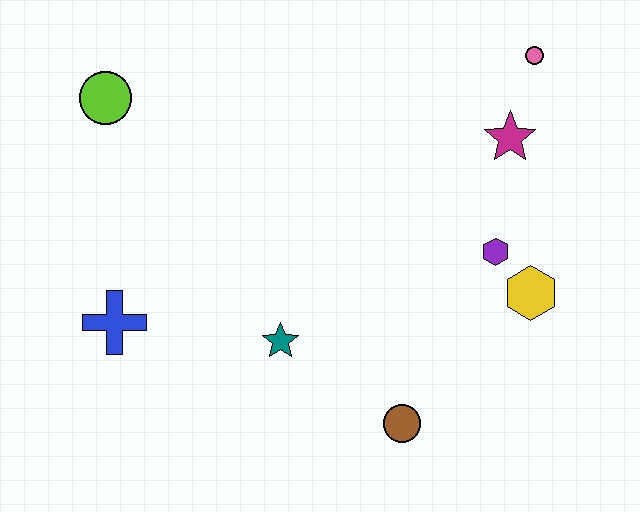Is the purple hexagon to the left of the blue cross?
No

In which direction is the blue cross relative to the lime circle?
The blue cross is below the lime circle.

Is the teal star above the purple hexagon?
No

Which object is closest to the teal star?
The brown circle is closest to the teal star.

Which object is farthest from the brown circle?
The lime circle is farthest from the brown circle.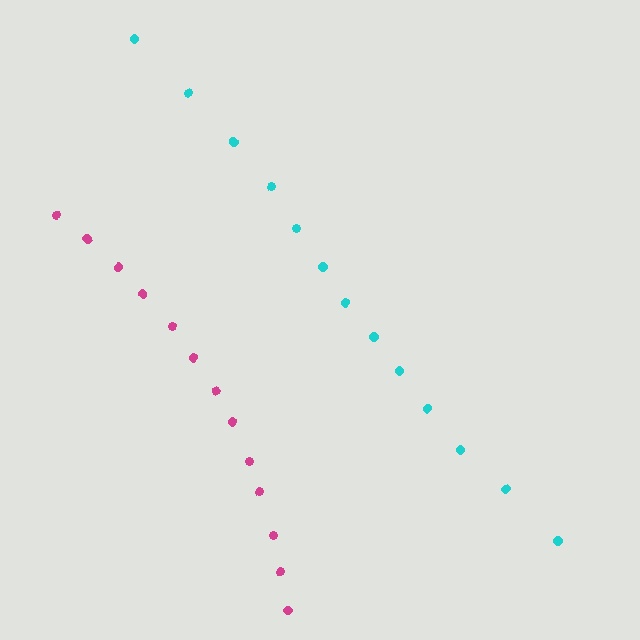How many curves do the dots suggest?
There are 2 distinct paths.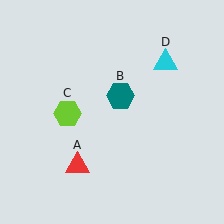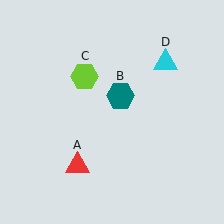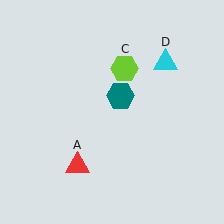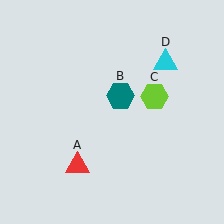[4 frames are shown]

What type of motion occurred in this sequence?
The lime hexagon (object C) rotated clockwise around the center of the scene.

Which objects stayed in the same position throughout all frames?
Red triangle (object A) and teal hexagon (object B) and cyan triangle (object D) remained stationary.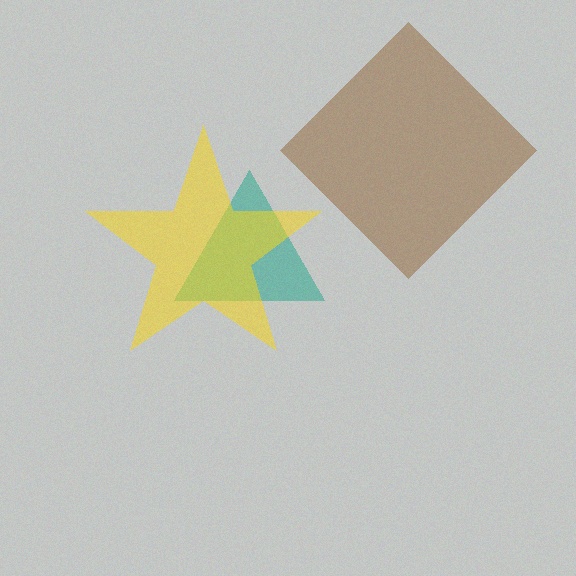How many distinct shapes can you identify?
There are 3 distinct shapes: a teal triangle, a yellow star, a brown diamond.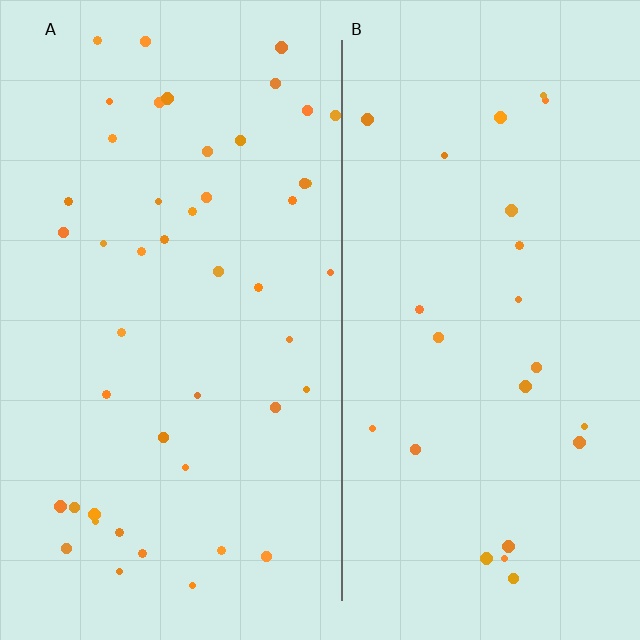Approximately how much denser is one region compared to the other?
Approximately 1.9× — region A over region B.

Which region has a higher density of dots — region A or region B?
A (the left).